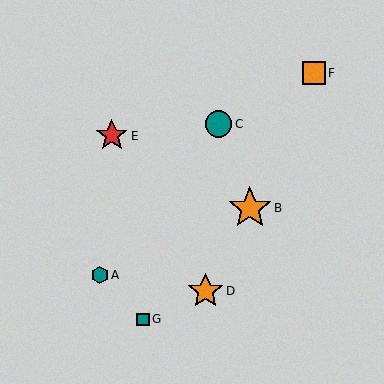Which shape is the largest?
The orange star (labeled B) is the largest.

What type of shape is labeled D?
Shape D is an orange star.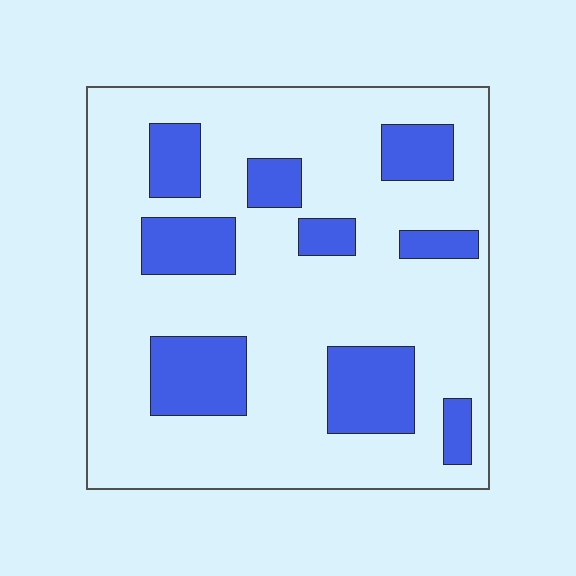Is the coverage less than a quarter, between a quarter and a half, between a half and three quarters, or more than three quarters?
Less than a quarter.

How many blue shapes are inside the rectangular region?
9.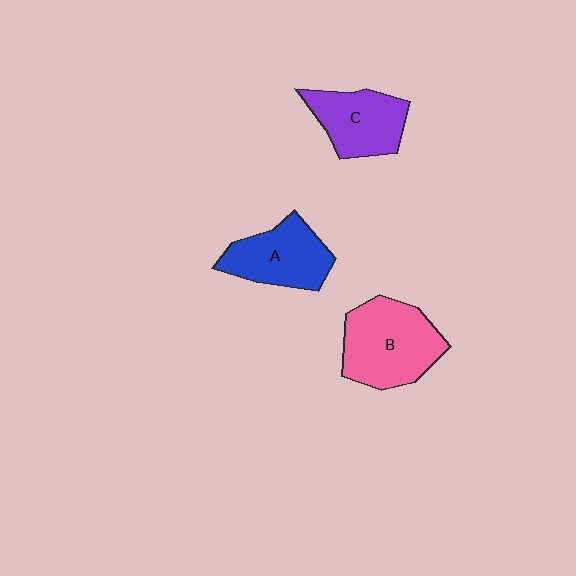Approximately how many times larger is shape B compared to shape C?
Approximately 1.3 times.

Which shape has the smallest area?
Shape C (purple).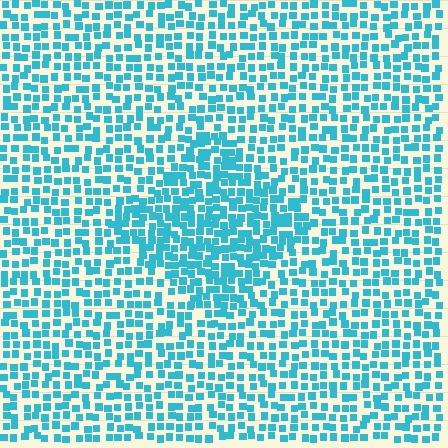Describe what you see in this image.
The image contains small cyan elements arranged at two different densities. A diamond-shaped region is visible where the elements are more densely packed than the surrounding area.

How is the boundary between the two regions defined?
The boundary is defined by a change in element density (approximately 1.6x ratio). All elements are the same color, size, and shape.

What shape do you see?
I see a diamond.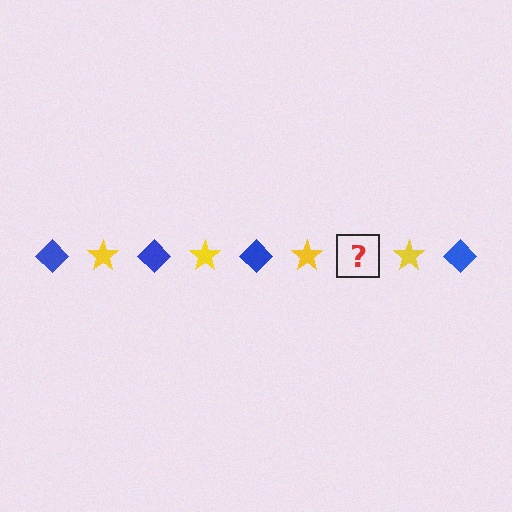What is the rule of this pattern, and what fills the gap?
The rule is that the pattern alternates between blue diamond and yellow star. The gap should be filled with a blue diamond.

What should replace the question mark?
The question mark should be replaced with a blue diamond.